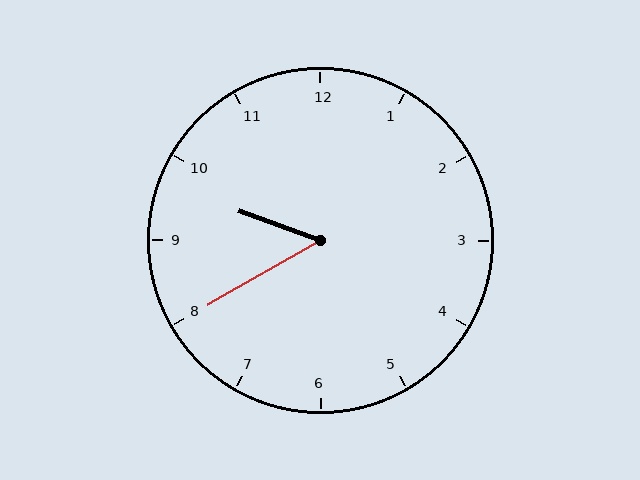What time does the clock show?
9:40.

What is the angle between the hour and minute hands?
Approximately 50 degrees.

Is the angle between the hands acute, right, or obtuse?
It is acute.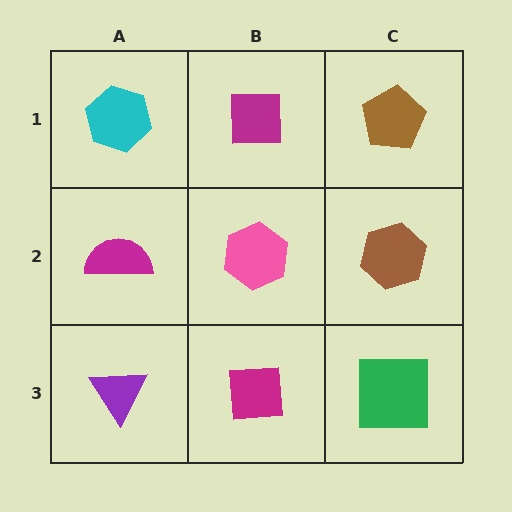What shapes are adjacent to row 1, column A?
A magenta semicircle (row 2, column A), a magenta square (row 1, column B).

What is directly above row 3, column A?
A magenta semicircle.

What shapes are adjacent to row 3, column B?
A pink hexagon (row 2, column B), a purple triangle (row 3, column A), a green square (row 3, column C).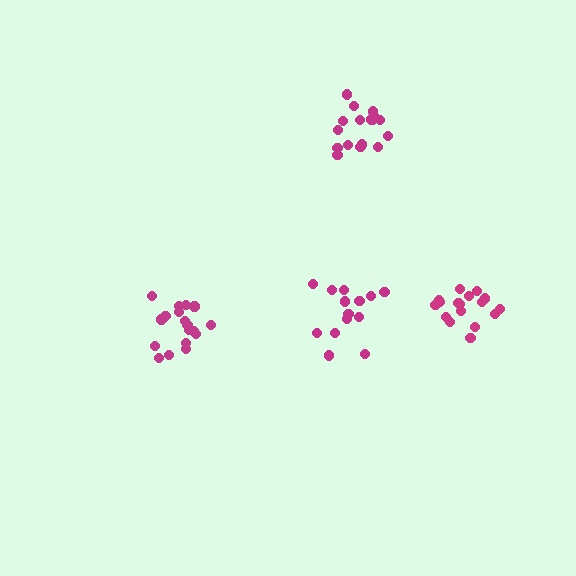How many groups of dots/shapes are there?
There are 4 groups.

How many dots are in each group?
Group 1: 18 dots, Group 2: 17 dots, Group 3: 14 dots, Group 4: 17 dots (66 total).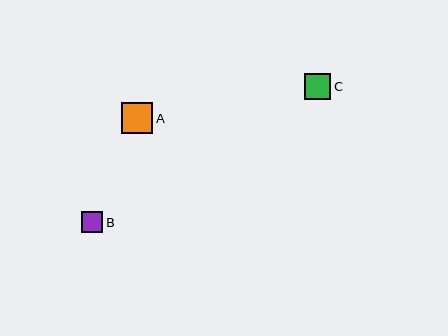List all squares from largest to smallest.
From largest to smallest: A, C, B.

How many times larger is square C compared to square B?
Square C is approximately 1.2 times the size of square B.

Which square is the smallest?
Square B is the smallest with a size of approximately 21 pixels.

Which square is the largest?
Square A is the largest with a size of approximately 31 pixels.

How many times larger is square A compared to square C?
Square A is approximately 1.2 times the size of square C.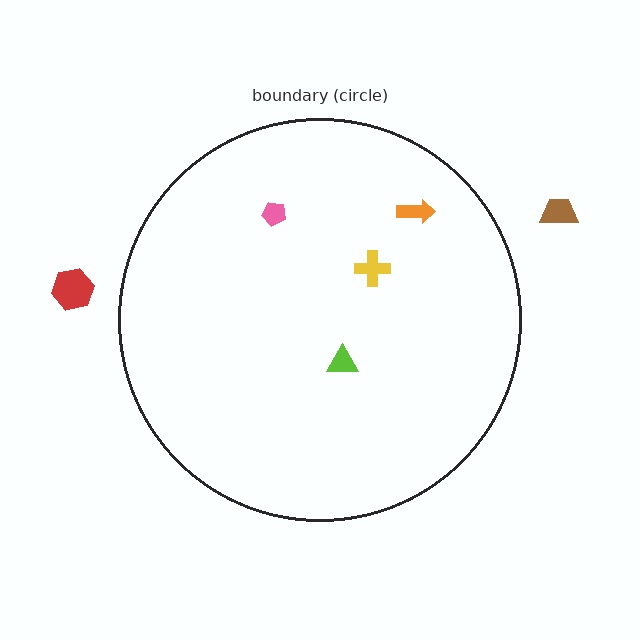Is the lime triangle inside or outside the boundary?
Inside.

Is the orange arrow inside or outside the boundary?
Inside.